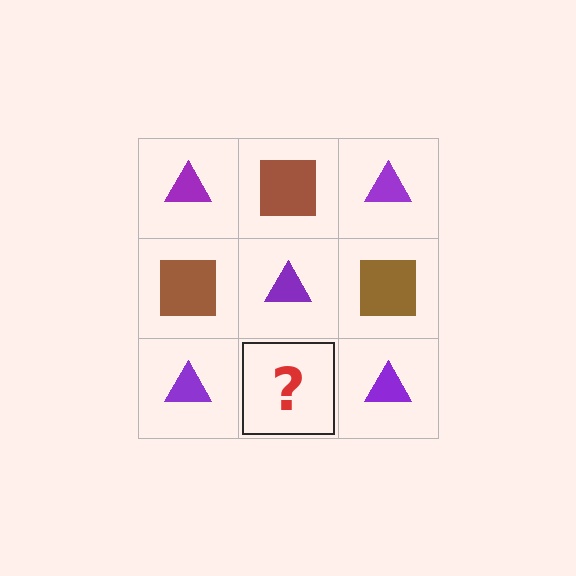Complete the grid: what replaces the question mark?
The question mark should be replaced with a brown square.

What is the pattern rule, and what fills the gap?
The rule is that it alternates purple triangle and brown square in a checkerboard pattern. The gap should be filled with a brown square.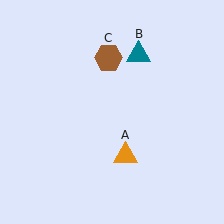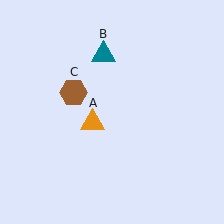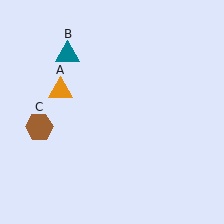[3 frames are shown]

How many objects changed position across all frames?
3 objects changed position: orange triangle (object A), teal triangle (object B), brown hexagon (object C).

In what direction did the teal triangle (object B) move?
The teal triangle (object B) moved left.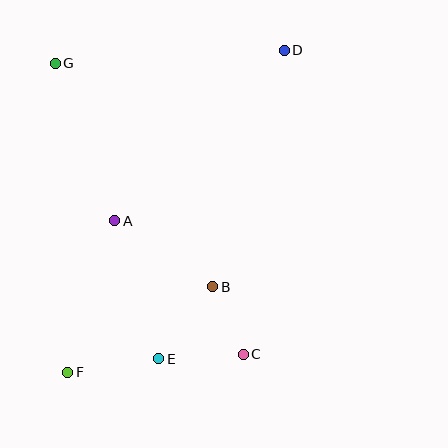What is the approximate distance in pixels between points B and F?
The distance between B and F is approximately 168 pixels.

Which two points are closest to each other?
Points B and C are closest to each other.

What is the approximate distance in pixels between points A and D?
The distance between A and D is approximately 240 pixels.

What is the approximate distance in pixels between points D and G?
The distance between D and G is approximately 229 pixels.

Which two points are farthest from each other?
Points D and F are farthest from each other.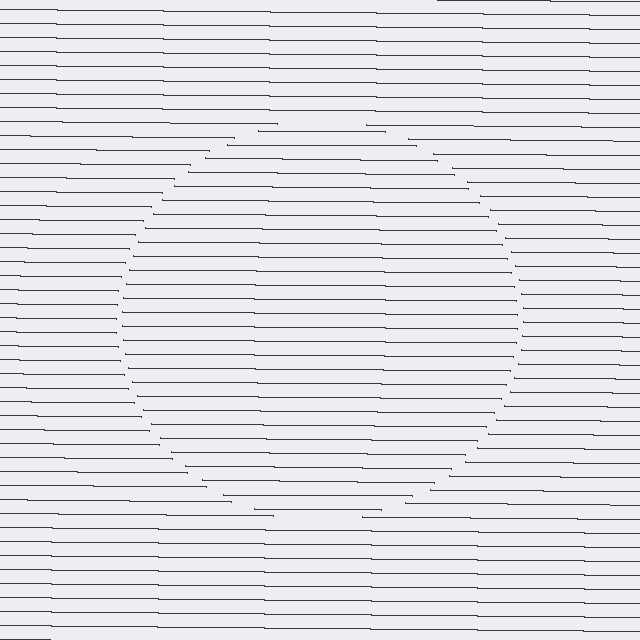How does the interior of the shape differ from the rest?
The interior of the shape contains the same grating, shifted by half a period — the contour is defined by the phase discontinuity where line-ends from the inner and outer gratings abut.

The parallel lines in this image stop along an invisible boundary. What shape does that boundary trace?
An illusory circle. The interior of the shape contains the same grating, shifted by half a period — the contour is defined by the phase discontinuity where line-ends from the inner and outer gratings abut.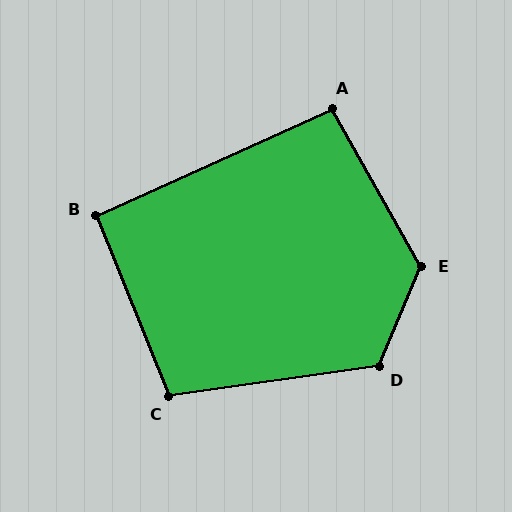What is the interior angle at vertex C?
Approximately 104 degrees (obtuse).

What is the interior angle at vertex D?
Approximately 121 degrees (obtuse).